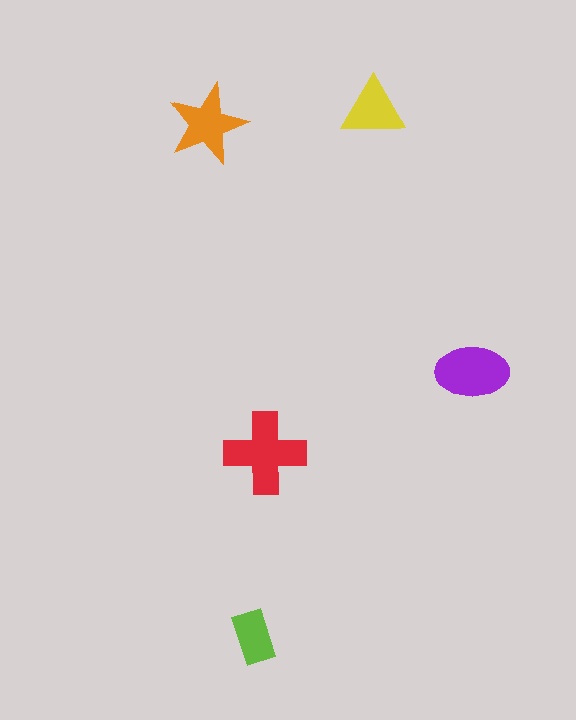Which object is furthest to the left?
The orange star is leftmost.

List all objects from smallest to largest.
The lime rectangle, the yellow triangle, the orange star, the purple ellipse, the red cross.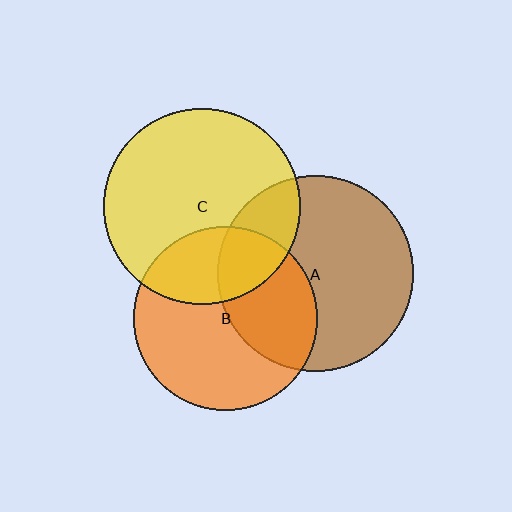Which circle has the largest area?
Circle A (brown).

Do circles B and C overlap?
Yes.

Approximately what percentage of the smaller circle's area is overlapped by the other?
Approximately 30%.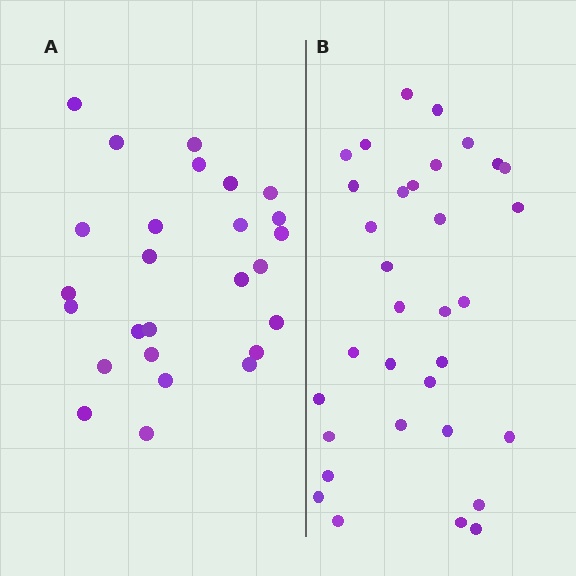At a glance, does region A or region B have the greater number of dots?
Region B (the right region) has more dots.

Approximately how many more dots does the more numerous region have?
Region B has roughly 8 or so more dots than region A.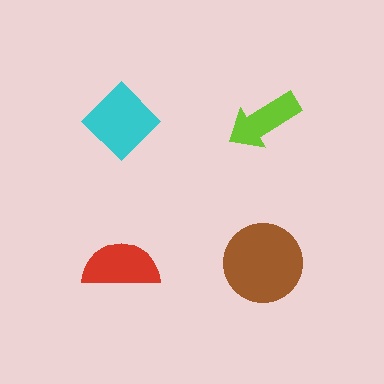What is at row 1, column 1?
A cyan diamond.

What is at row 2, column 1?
A red semicircle.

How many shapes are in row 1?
2 shapes.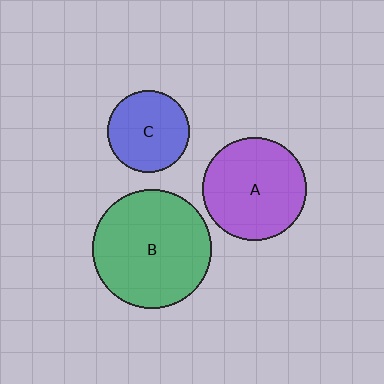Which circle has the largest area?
Circle B (green).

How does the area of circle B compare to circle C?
Approximately 2.1 times.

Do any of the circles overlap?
No, none of the circles overlap.